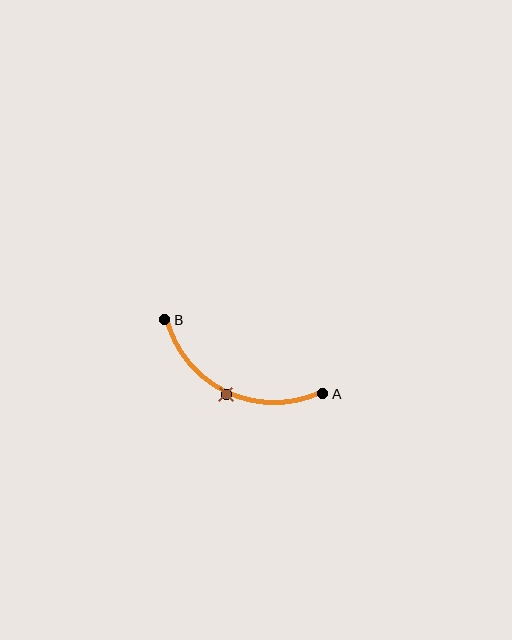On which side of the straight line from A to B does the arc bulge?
The arc bulges below the straight line connecting A and B.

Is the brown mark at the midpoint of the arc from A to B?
Yes. The brown mark lies on the arc at equal arc-length from both A and B — it is the arc midpoint.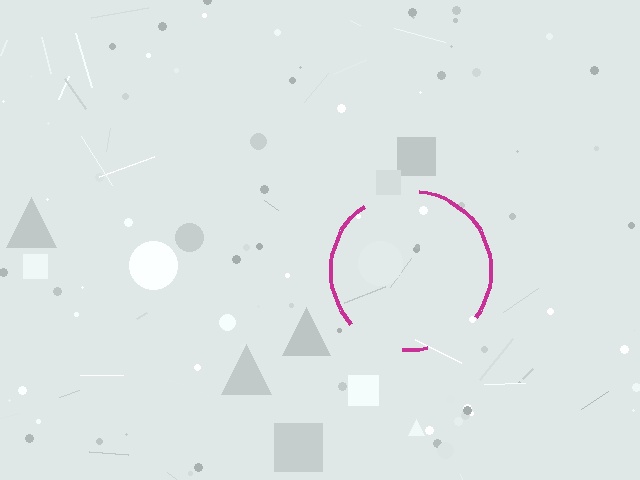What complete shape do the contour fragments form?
The contour fragments form a circle.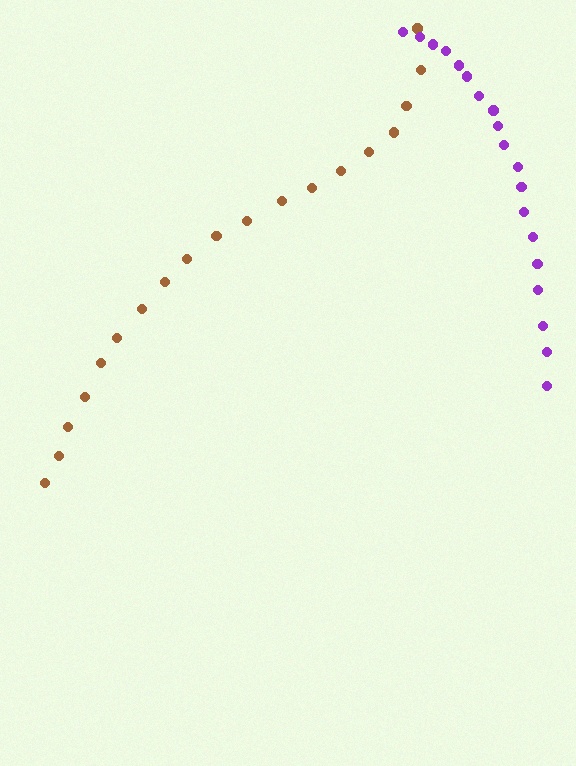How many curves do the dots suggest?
There are 2 distinct paths.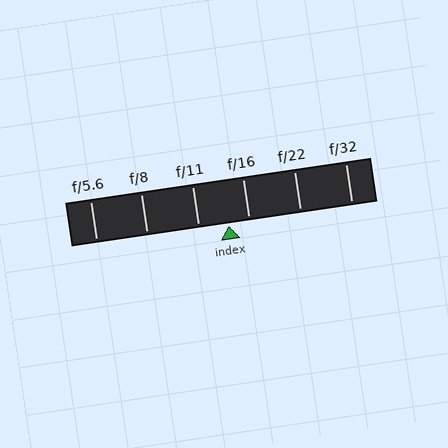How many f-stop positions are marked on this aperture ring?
There are 6 f-stop positions marked.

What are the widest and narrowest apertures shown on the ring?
The widest aperture shown is f/5.6 and the narrowest is f/32.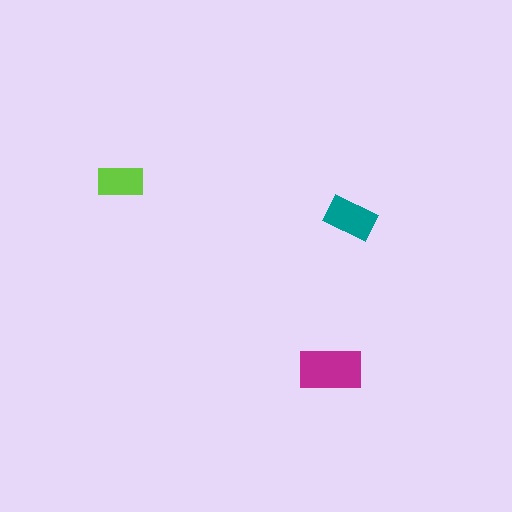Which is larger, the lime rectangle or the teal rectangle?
The teal one.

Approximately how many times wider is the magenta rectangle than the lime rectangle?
About 1.5 times wider.